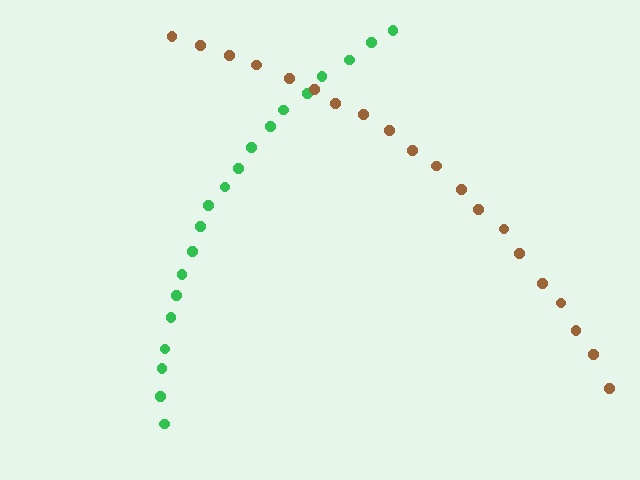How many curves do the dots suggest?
There are 2 distinct paths.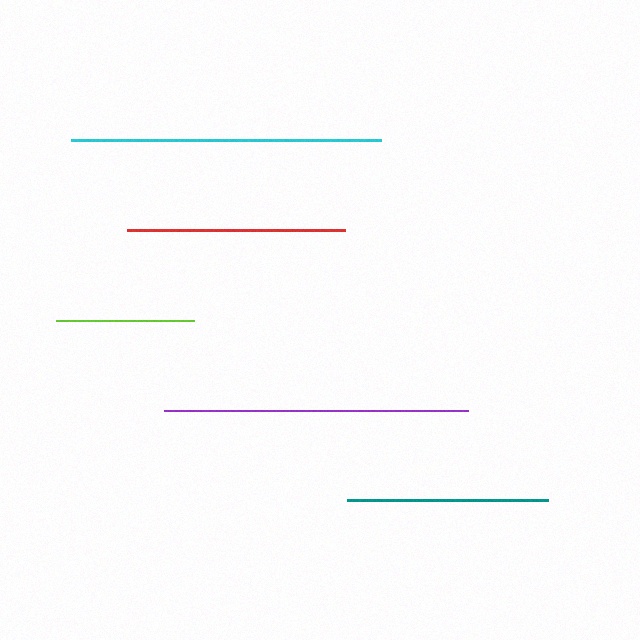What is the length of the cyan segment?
The cyan segment is approximately 310 pixels long.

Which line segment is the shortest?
The lime line is the shortest at approximately 138 pixels.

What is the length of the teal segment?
The teal segment is approximately 201 pixels long.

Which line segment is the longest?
The cyan line is the longest at approximately 310 pixels.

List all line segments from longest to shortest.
From longest to shortest: cyan, purple, red, teal, lime.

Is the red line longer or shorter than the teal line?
The red line is longer than the teal line.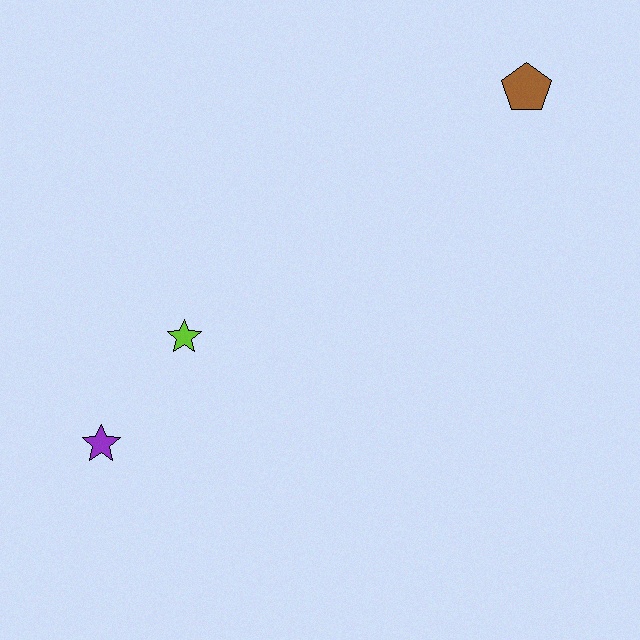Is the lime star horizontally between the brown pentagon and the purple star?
Yes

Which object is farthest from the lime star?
The brown pentagon is farthest from the lime star.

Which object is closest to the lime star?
The purple star is closest to the lime star.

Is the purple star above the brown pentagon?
No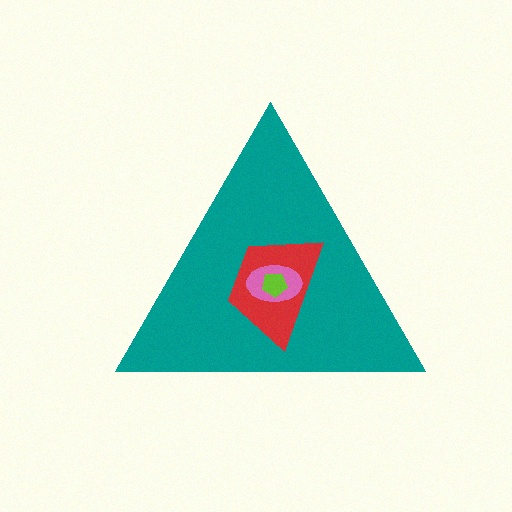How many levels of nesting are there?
4.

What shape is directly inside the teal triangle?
The red trapezoid.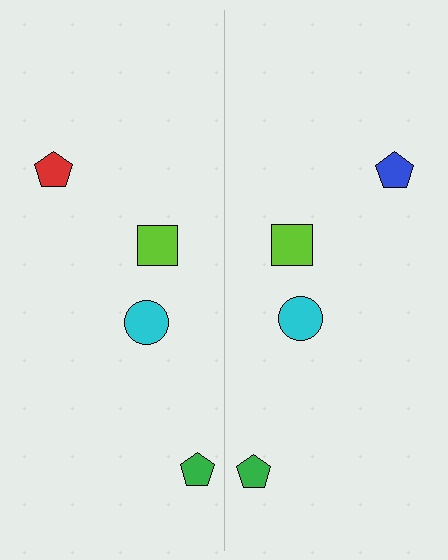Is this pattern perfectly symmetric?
No, the pattern is not perfectly symmetric. The blue pentagon on the right side breaks the symmetry — its mirror counterpart is red.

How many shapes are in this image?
There are 8 shapes in this image.